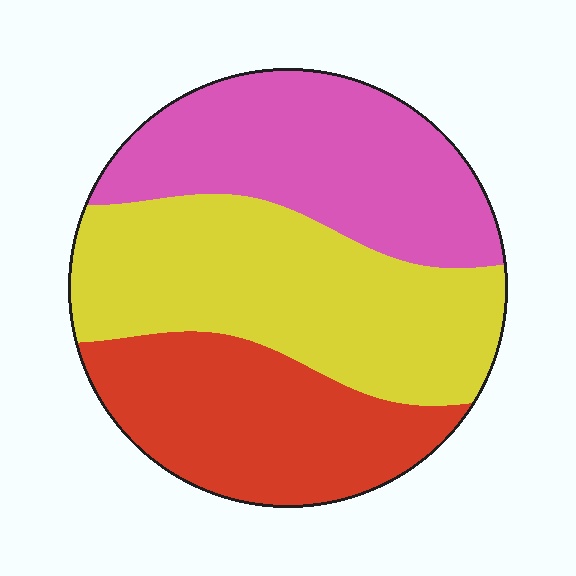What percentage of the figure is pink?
Pink takes up between a sixth and a third of the figure.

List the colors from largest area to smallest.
From largest to smallest: yellow, pink, red.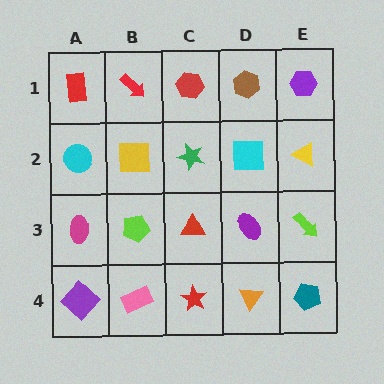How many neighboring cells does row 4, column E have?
2.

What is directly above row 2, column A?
A red rectangle.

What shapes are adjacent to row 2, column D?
A brown hexagon (row 1, column D), a purple ellipse (row 3, column D), a green star (row 2, column C), a yellow triangle (row 2, column E).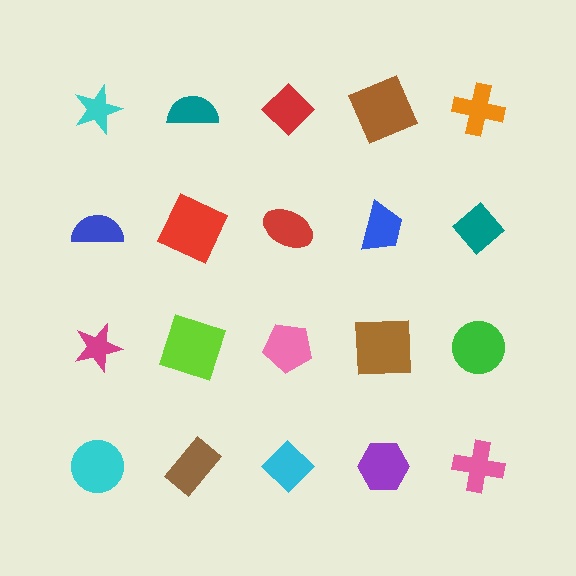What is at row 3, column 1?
A magenta star.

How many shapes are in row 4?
5 shapes.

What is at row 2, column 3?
A red ellipse.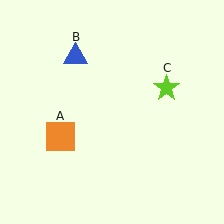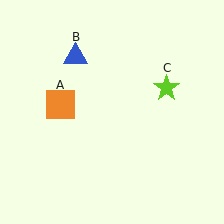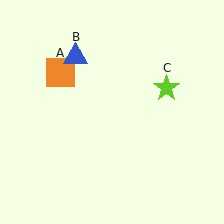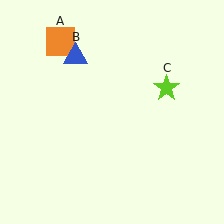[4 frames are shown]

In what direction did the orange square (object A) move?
The orange square (object A) moved up.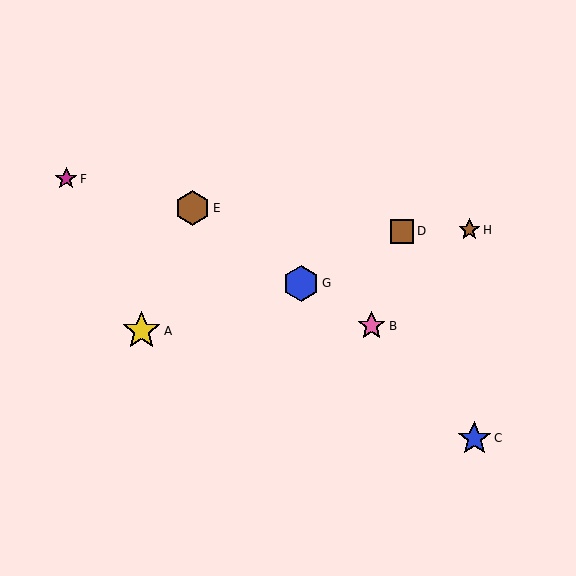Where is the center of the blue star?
The center of the blue star is at (474, 438).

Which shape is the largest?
The yellow star (labeled A) is the largest.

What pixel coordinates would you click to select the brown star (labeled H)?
Click at (469, 230) to select the brown star H.